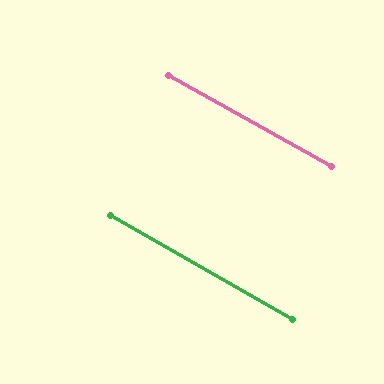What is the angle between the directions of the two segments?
Approximately 1 degree.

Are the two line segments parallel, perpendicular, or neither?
Parallel — their directions differ by only 0.6°.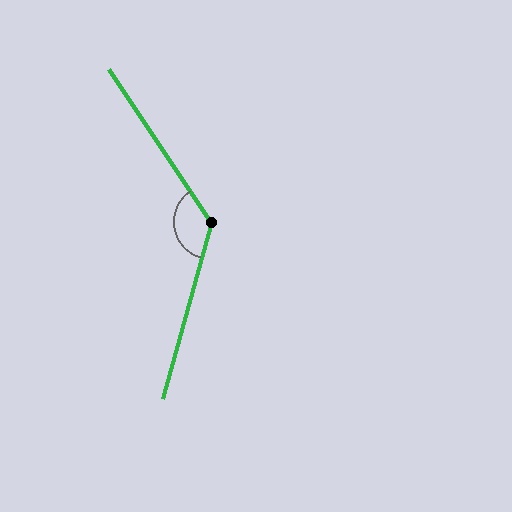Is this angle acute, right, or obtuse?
It is obtuse.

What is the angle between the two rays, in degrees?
Approximately 131 degrees.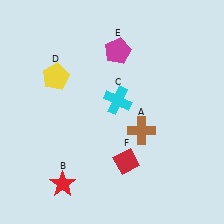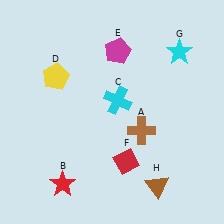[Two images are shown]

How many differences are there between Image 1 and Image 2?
There are 2 differences between the two images.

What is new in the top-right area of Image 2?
A cyan star (G) was added in the top-right area of Image 2.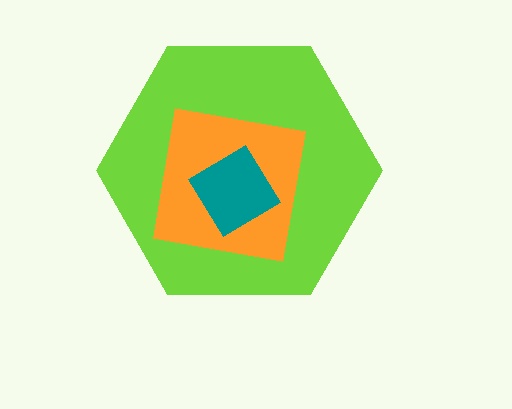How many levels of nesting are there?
3.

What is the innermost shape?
The teal diamond.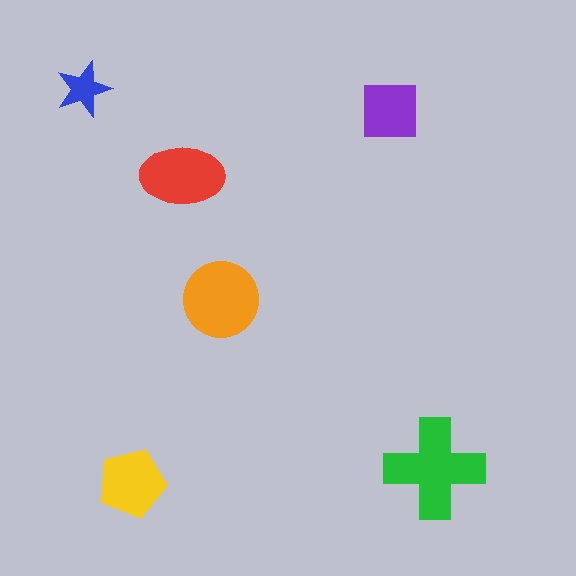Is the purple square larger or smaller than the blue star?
Larger.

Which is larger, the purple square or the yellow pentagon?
The yellow pentagon.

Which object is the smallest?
The blue star.